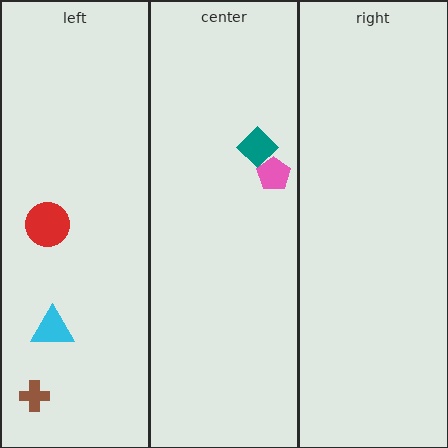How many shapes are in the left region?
3.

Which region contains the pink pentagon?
The center region.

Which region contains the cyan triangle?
The left region.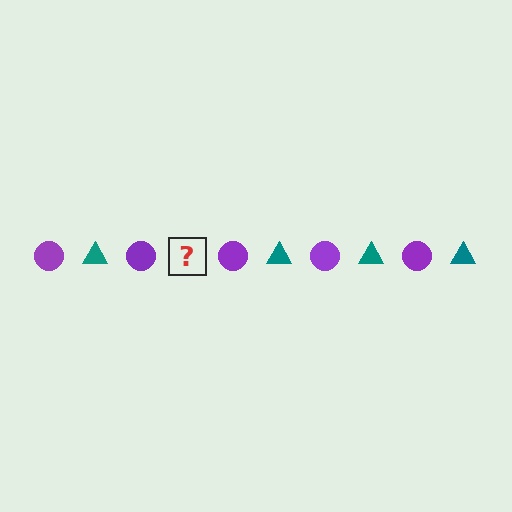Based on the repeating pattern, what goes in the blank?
The blank should be a teal triangle.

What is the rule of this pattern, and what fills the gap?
The rule is that the pattern alternates between purple circle and teal triangle. The gap should be filled with a teal triangle.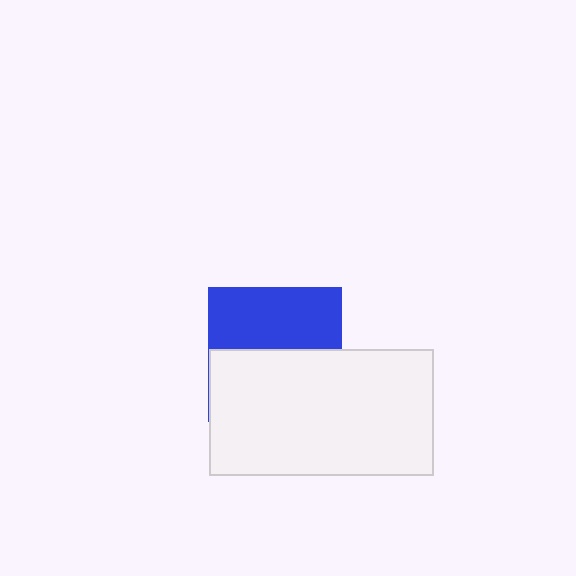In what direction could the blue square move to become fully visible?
The blue square could move up. That would shift it out from behind the white rectangle entirely.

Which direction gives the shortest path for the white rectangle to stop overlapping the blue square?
Moving down gives the shortest separation.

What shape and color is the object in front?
The object in front is a white rectangle.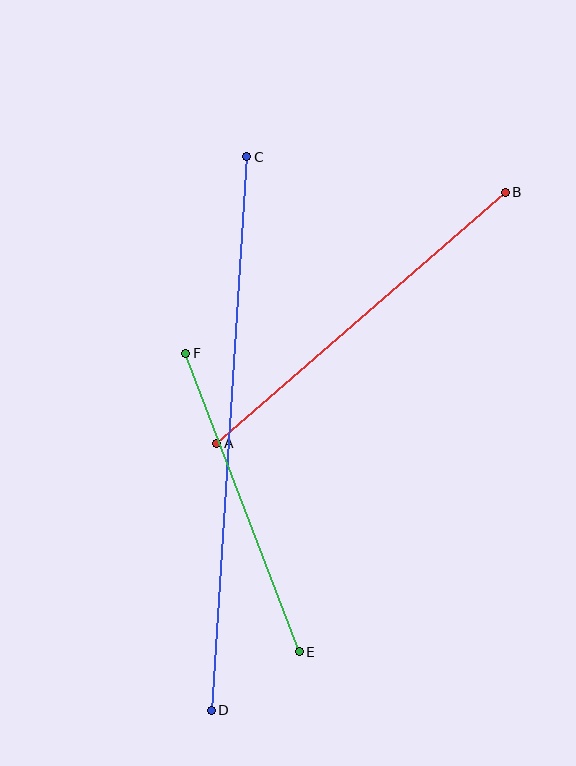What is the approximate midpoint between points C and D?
The midpoint is at approximately (229, 433) pixels.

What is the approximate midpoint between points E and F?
The midpoint is at approximately (242, 503) pixels.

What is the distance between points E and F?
The distance is approximately 319 pixels.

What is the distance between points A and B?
The distance is approximately 383 pixels.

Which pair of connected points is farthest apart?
Points C and D are farthest apart.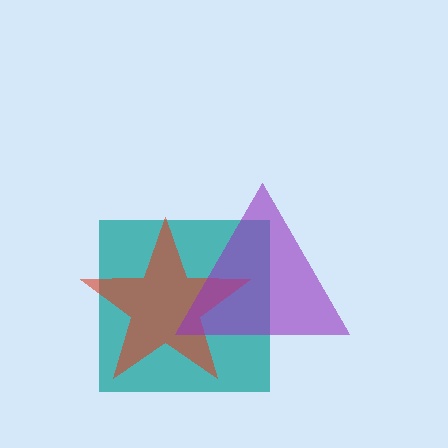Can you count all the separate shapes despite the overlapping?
Yes, there are 3 separate shapes.